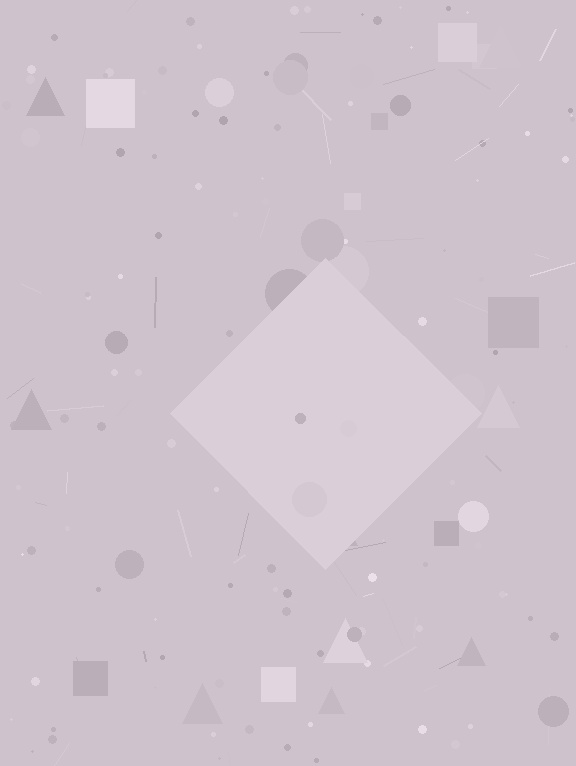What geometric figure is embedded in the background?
A diamond is embedded in the background.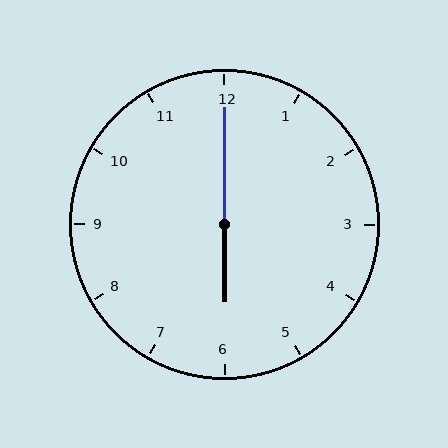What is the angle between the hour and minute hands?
Approximately 180 degrees.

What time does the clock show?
6:00.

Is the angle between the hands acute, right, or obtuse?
It is obtuse.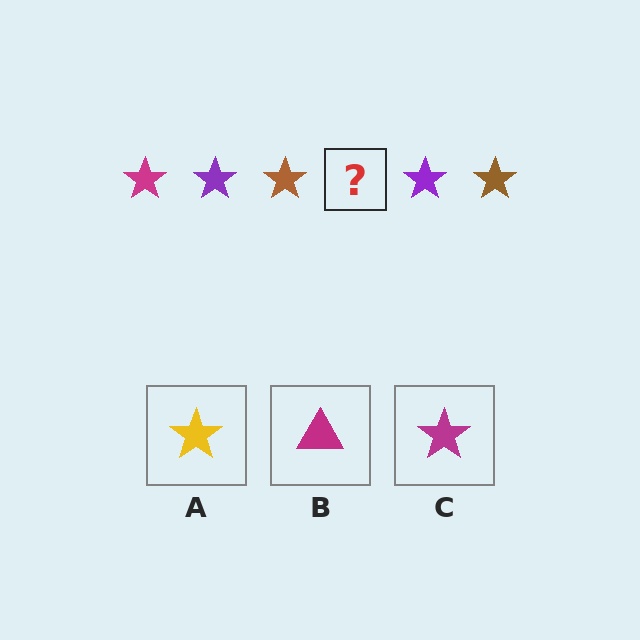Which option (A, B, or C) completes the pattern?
C.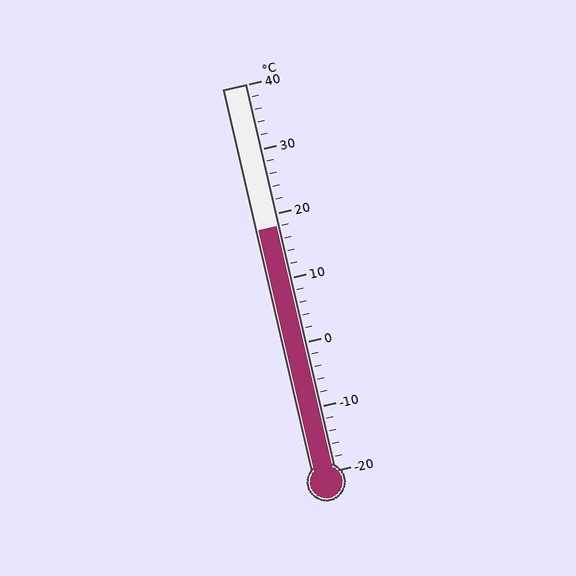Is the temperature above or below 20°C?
The temperature is below 20°C.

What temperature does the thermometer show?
The thermometer shows approximately 18°C.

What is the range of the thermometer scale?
The thermometer scale ranges from -20°C to 40°C.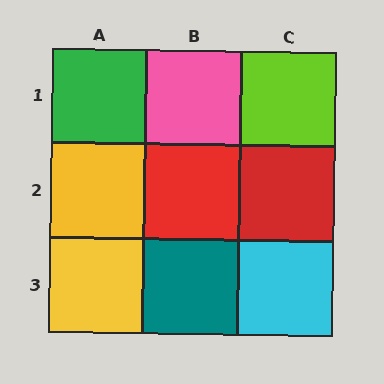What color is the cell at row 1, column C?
Lime.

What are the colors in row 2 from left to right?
Yellow, red, red.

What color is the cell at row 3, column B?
Teal.